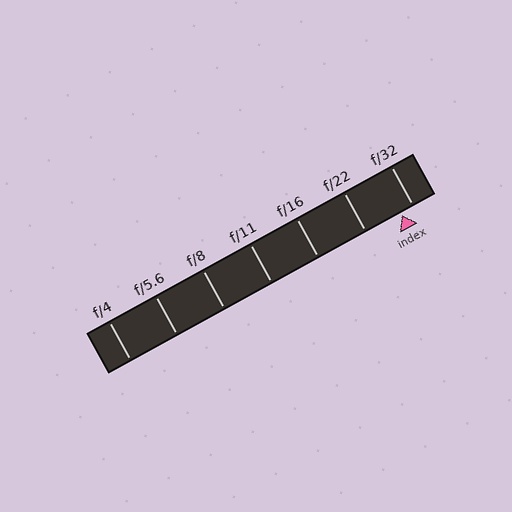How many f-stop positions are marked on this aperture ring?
There are 7 f-stop positions marked.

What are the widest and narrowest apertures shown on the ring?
The widest aperture shown is f/4 and the narrowest is f/32.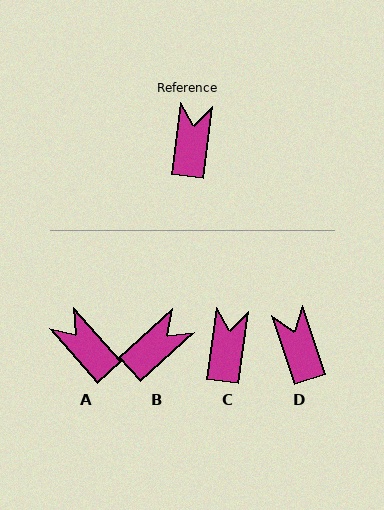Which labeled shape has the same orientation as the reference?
C.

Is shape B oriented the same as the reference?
No, it is off by about 40 degrees.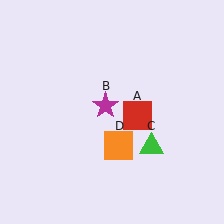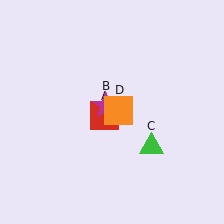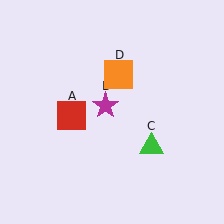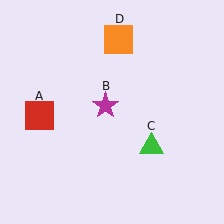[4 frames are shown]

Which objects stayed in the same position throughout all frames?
Magenta star (object B) and green triangle (object C) remained stationary.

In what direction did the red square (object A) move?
The red square (object A) moved left.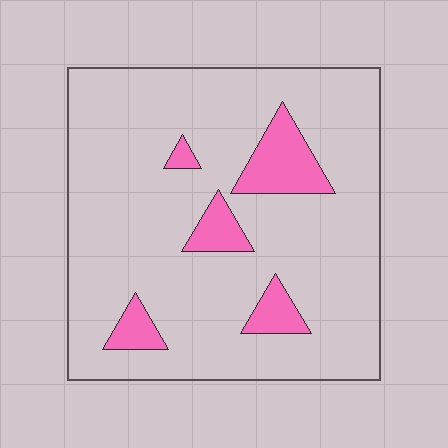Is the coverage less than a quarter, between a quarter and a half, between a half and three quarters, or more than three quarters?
Less than a quarter.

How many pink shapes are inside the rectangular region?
5.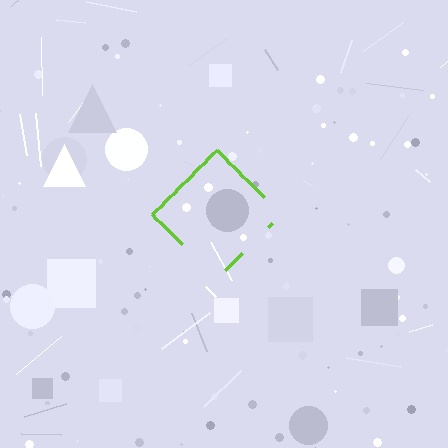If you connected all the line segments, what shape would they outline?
They would outline a diamond.